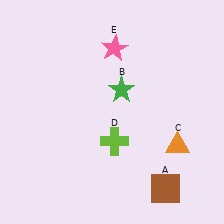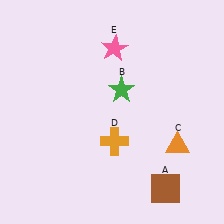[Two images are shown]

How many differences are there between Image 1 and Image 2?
There is 1 difference between the two images.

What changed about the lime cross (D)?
In Image 1, D is lime. In Image 2, it changed to orange.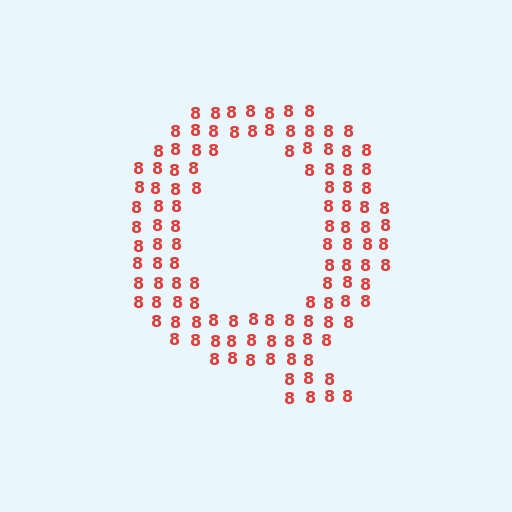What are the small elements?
The small elements are digit 8's.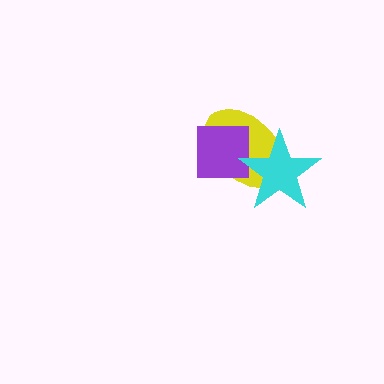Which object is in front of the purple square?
The cyan star is in front of the purple square.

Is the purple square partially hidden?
Yes, it is partially covered by another shape.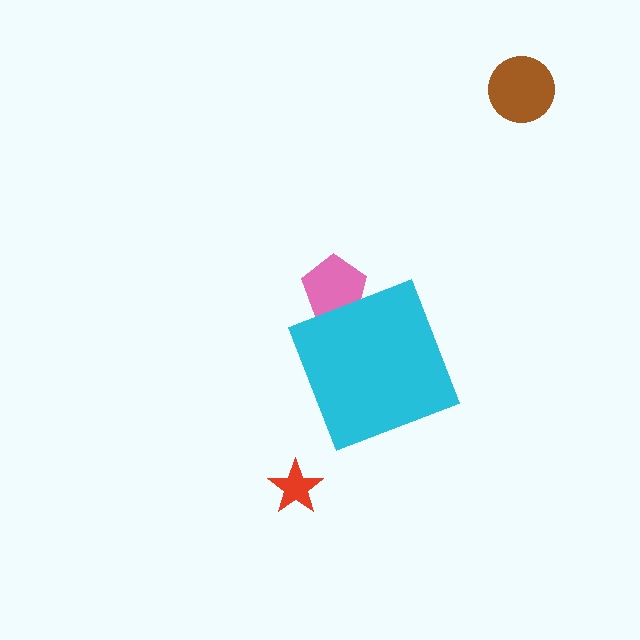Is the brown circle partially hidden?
No, the brown circle is fully visible.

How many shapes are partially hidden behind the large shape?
1 shape is partially hidden.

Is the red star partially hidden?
No, the red star is fully visible.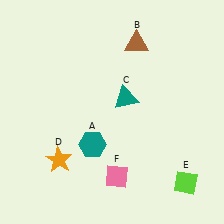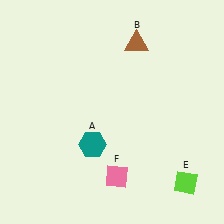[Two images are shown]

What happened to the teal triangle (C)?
The teal triangle (C) was removed in Image 2. It was in the top-right area of Image 1.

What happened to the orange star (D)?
The orange star (D) was removed in Image 2. It was in the bottom-left area of Image 1.